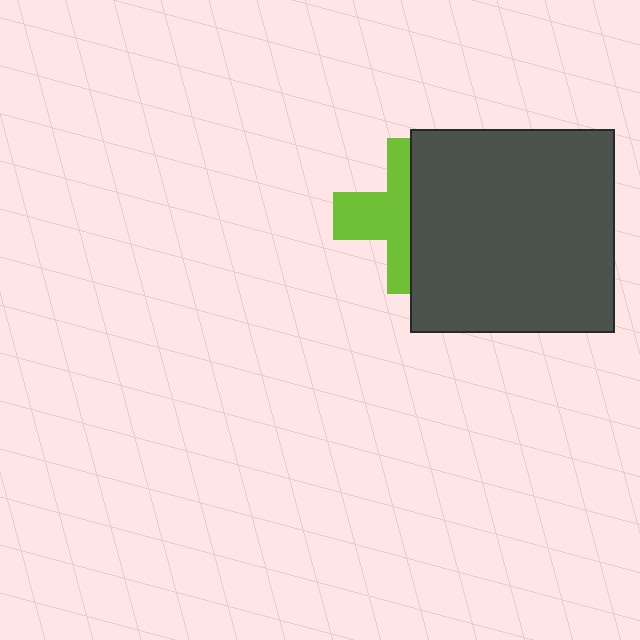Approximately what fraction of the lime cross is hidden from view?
Roughly 52% of the lime cross is hidden behind the dark gray square.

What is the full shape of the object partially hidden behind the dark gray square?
The partially hidden object is a lime cross.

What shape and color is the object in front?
The object in front is a dark gray square.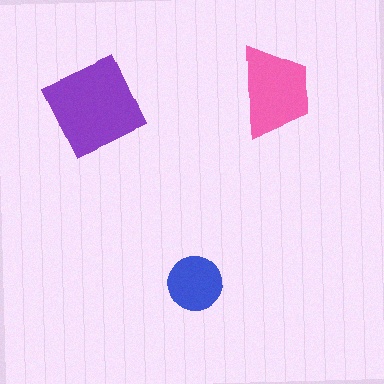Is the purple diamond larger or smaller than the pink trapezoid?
Larger.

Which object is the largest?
The purple diamond.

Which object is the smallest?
The blue circle.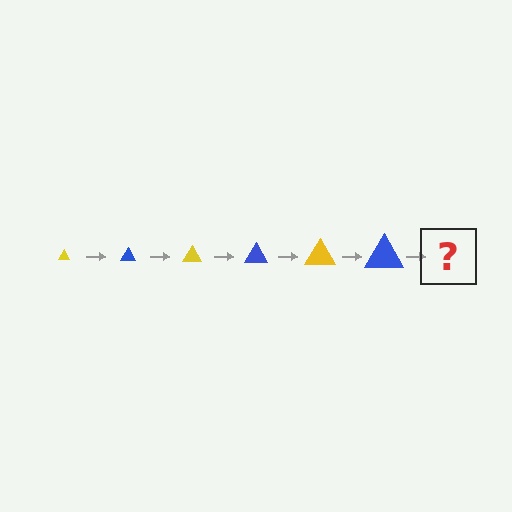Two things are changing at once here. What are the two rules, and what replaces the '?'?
The two rules are that the triangle grows larger each step and the color cycles through yellow and blue. The '?' should be a yellow triangle, larger than the previous one.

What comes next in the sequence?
The next element should be a yellow triangle, larger than the previous one.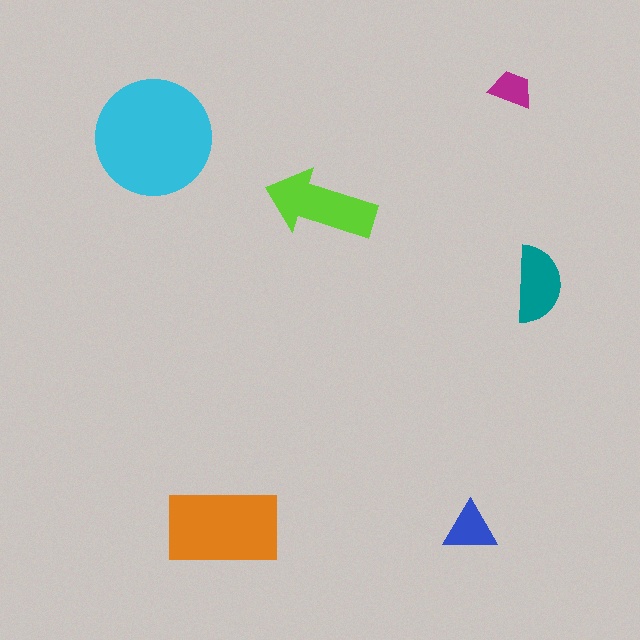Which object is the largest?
The cyan circle.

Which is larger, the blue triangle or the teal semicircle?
The teal semicircle.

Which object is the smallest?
The magenta trapezoid.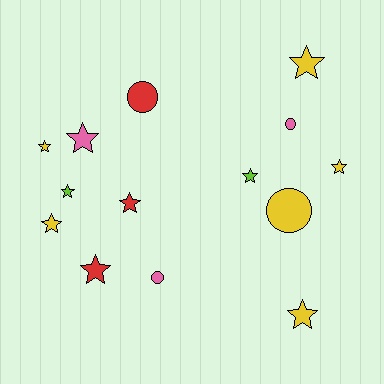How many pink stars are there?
There is 1 pink star.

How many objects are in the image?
There are 14 objects.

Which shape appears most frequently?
Star, with 10 objects.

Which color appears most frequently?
Yellow, with 6 objects.